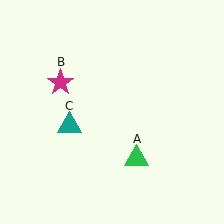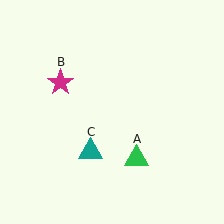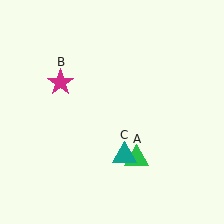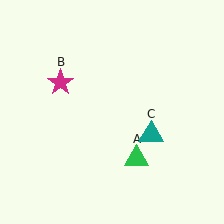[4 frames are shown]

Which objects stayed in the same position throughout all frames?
Green triangle (object A) and magenta star (object B) remained stationary.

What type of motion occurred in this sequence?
The teal triangle (object C) rotated counterclockwise around the center of the scene.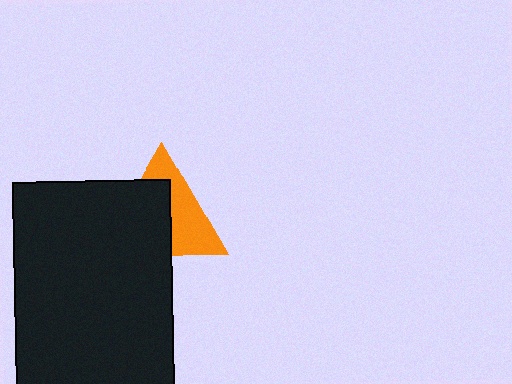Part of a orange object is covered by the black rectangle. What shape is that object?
It is a triangle.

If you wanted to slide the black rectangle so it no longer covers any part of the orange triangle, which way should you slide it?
Slide it toward the lower-left — that is the most direct way to separate the two shapes.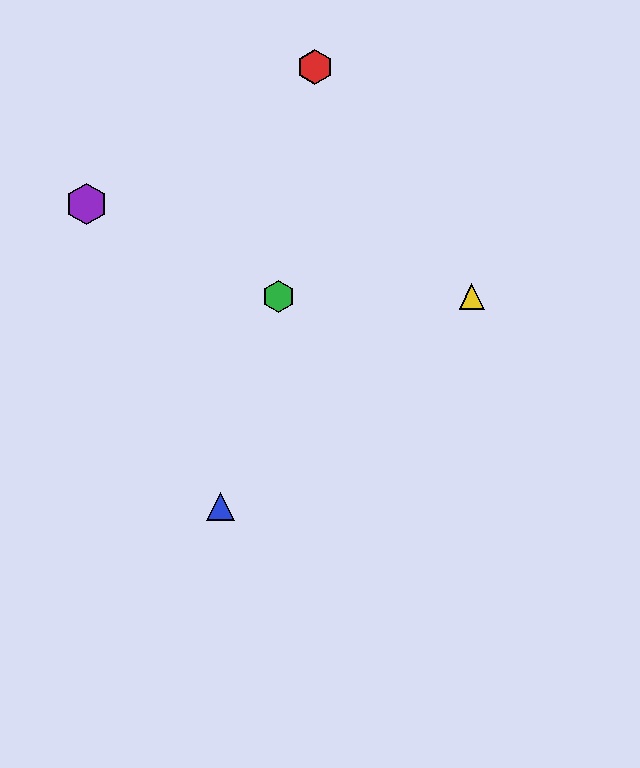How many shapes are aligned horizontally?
2 shapes (the green hexagon, the yellow triangle) are aligned horizontally.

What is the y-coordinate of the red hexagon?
The red hexagon is at y≈67.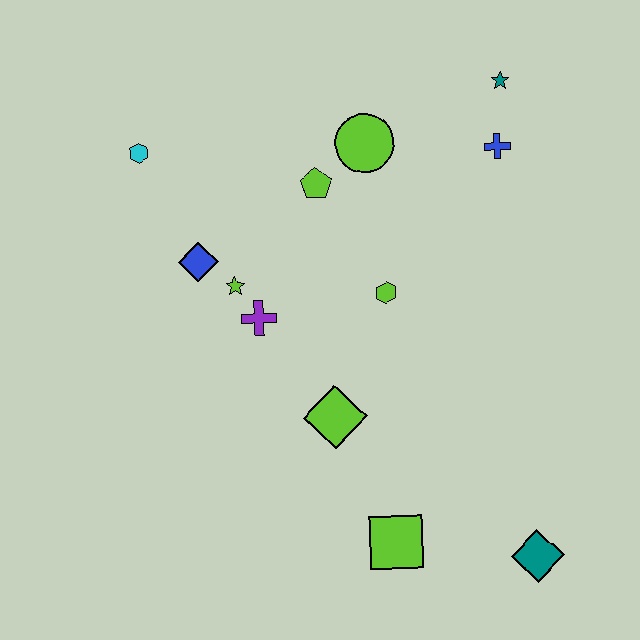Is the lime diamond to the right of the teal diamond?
No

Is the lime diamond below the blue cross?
Yes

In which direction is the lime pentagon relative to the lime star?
The lime pentagon is above the lime star.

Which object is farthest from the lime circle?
The teal diamond is farthest from the lime circle.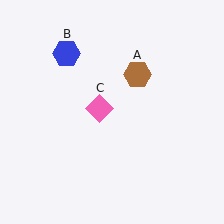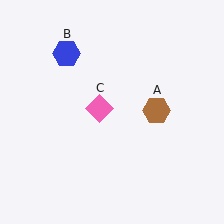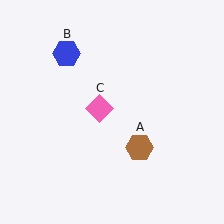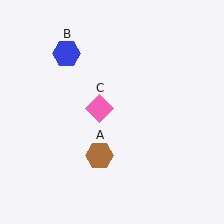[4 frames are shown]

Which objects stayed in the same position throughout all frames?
Blue hexagon (object B) and pink diamond (object C) remained stationary.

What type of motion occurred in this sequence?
The brown hexagon (object A) rotated clockwise around the center of the scene.